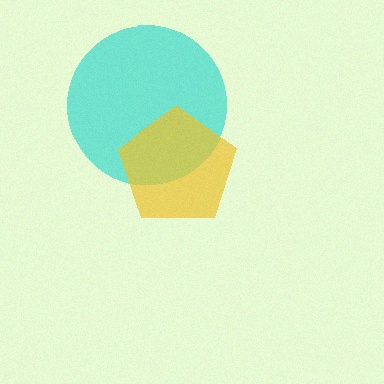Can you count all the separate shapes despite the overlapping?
Yes, there are 2 separate shapes.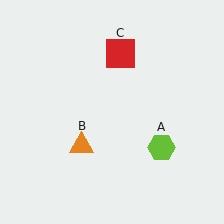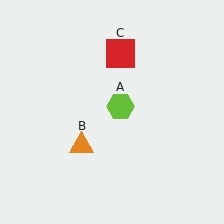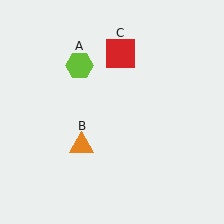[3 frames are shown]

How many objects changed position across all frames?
1 object changed position: lime hexagon (object A).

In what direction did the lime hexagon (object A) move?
The lime hexagon (object A) moved up and to the left.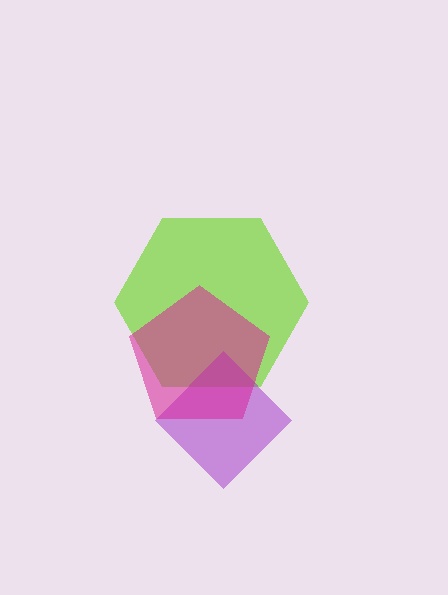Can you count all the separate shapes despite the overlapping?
Yes, there are 3 separate shapes.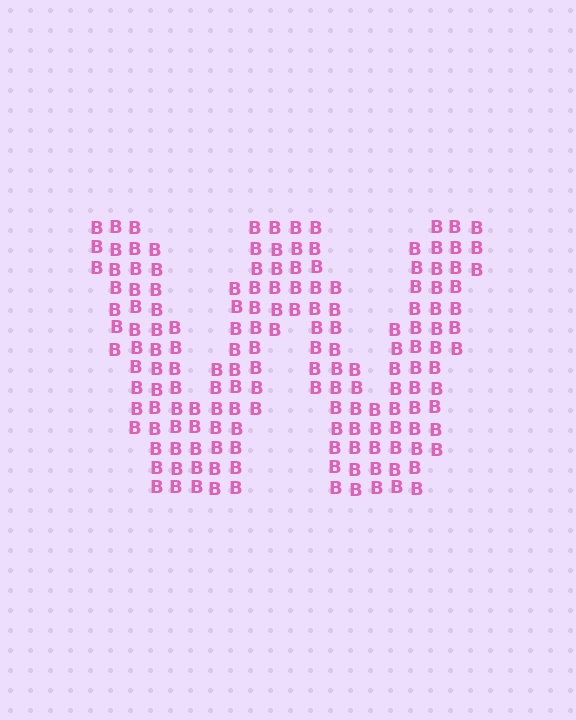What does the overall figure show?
The overall figure shows the letter W.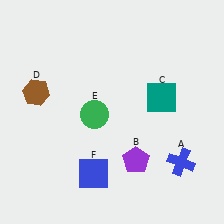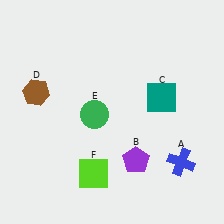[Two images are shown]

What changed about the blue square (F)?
In Image 1, F is blue. In Image 2, it changed to lime.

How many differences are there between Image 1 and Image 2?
There is 1 difference between the two images.